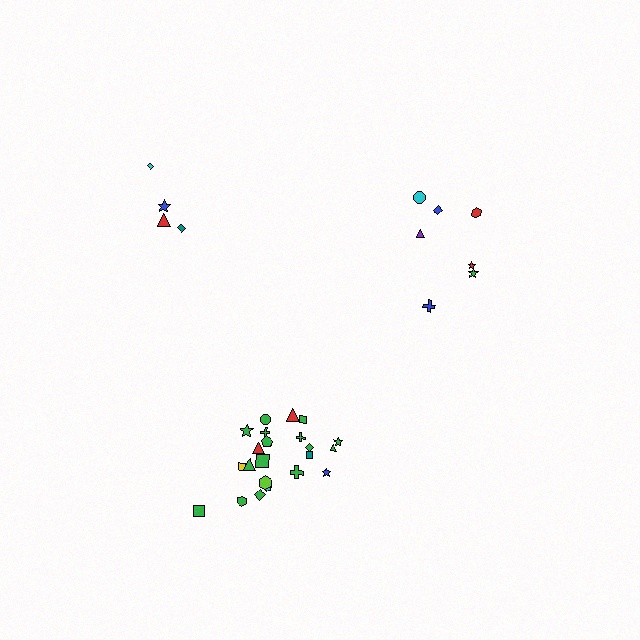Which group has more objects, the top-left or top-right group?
The top-right group.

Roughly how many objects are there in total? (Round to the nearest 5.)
Roughly 35 objects in total.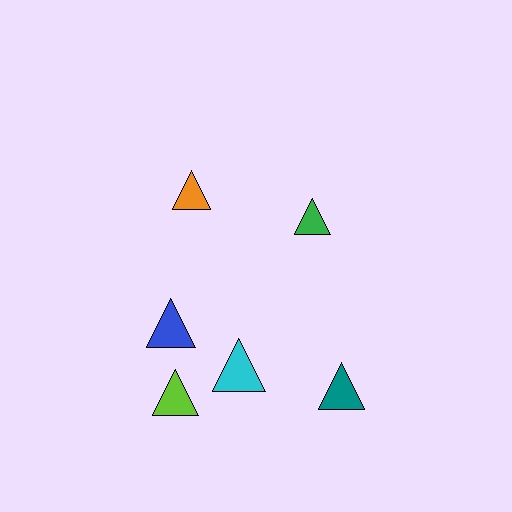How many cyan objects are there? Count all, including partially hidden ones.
There is 1 cyan object.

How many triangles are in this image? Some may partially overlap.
There are 6 triangles.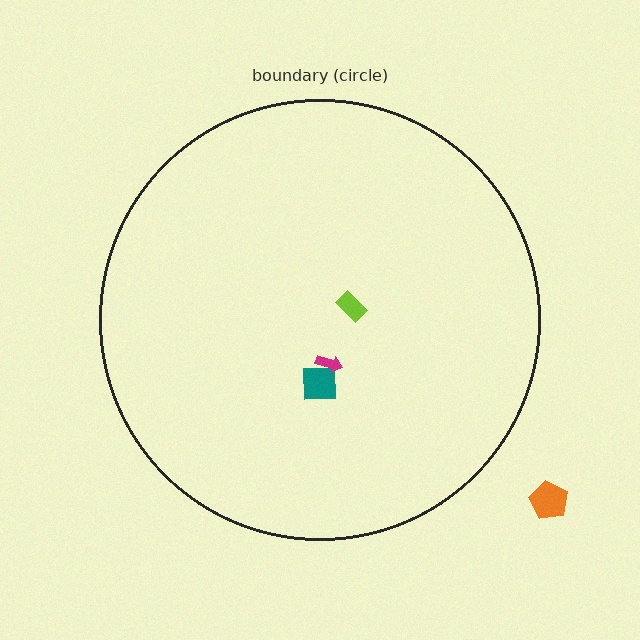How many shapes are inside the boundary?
3 inside, 1 outside.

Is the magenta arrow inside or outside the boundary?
Inside.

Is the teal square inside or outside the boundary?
Inside.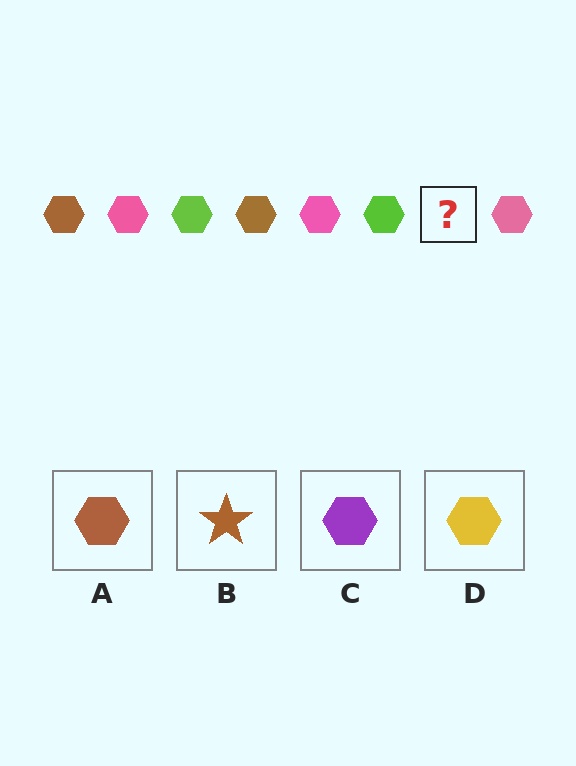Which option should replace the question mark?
Option A.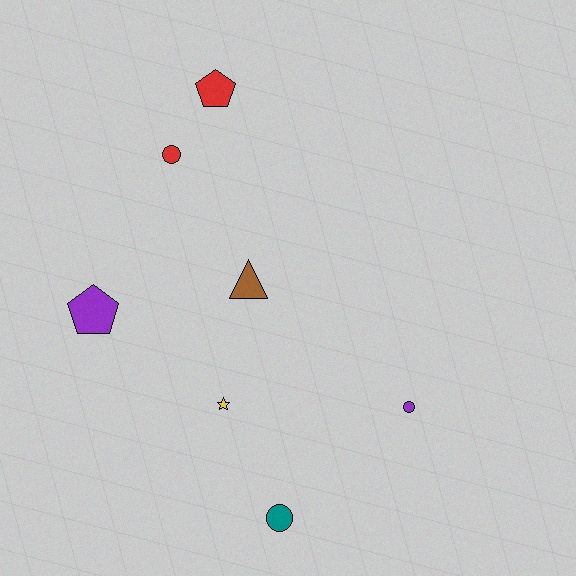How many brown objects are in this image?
There is 1 brown object.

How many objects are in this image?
There are 7 objects.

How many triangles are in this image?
There is 1 triangle.